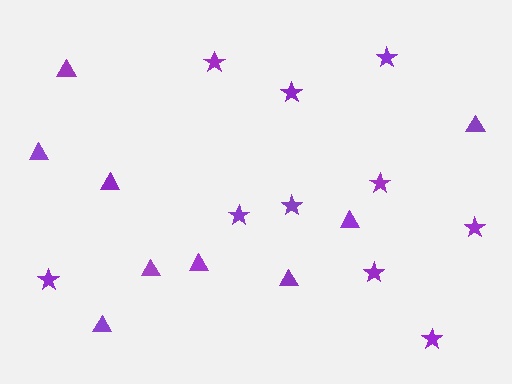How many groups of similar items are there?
There are 2 groups: one group of triangles (9) and one group of stars (10).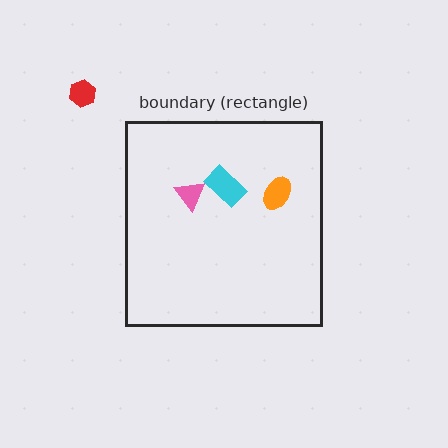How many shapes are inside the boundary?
3 inside, 1 outside.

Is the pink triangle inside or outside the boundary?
Inside.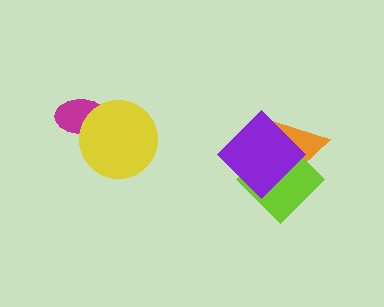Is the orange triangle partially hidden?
Yes, it is partially covered by another shape.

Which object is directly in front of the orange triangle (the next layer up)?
The lime diamond is directly in front of the orange triangle.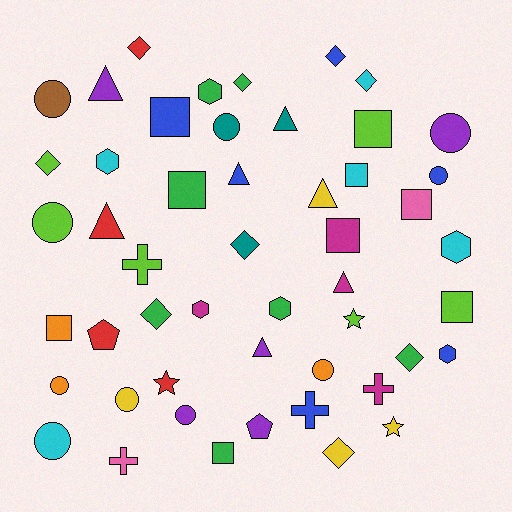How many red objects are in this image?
There are 4 red objects.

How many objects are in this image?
There are 50 objects.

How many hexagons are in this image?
There are 6 hexagons.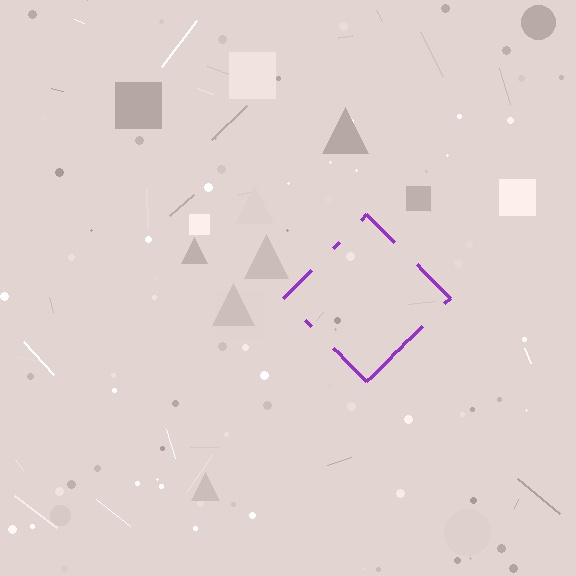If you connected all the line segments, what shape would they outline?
They would outline a diamond.